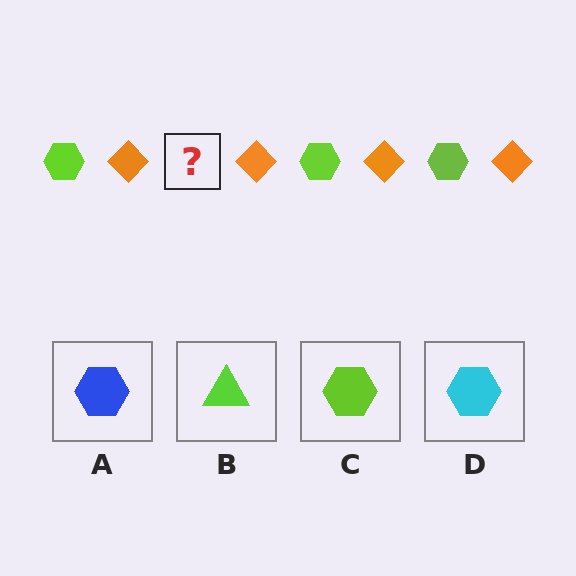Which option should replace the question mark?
Option C.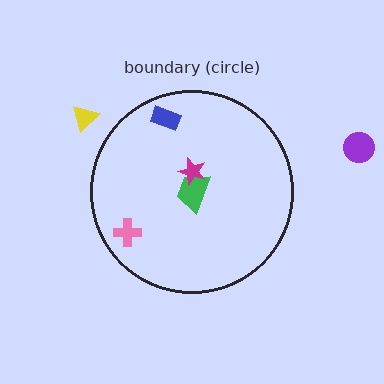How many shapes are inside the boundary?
4 inside, 2 outside.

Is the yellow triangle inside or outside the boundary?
Outside.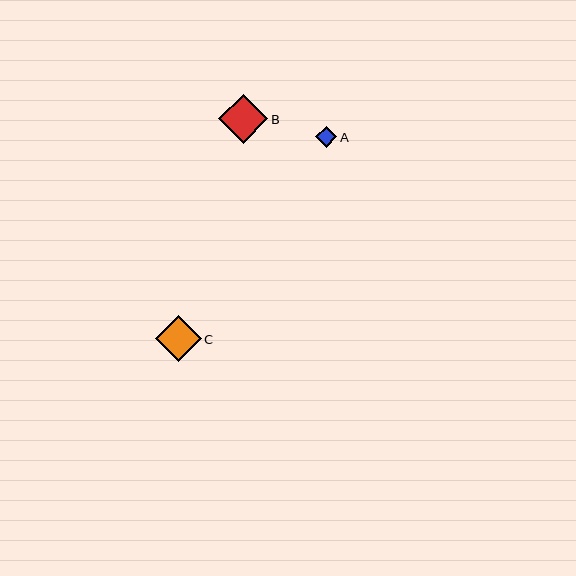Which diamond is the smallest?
Diamond A is the smallest with a size of approximately 21 pixels.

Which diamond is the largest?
Diamond B is the largest with a size of approximately 49 pixels.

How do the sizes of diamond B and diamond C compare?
Diamond B and diamond C are approximately the same size.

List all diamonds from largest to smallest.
From largest to smallest: B, C, A.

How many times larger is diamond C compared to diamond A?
Diamond C is approximately 2.2 times the size of diamond A.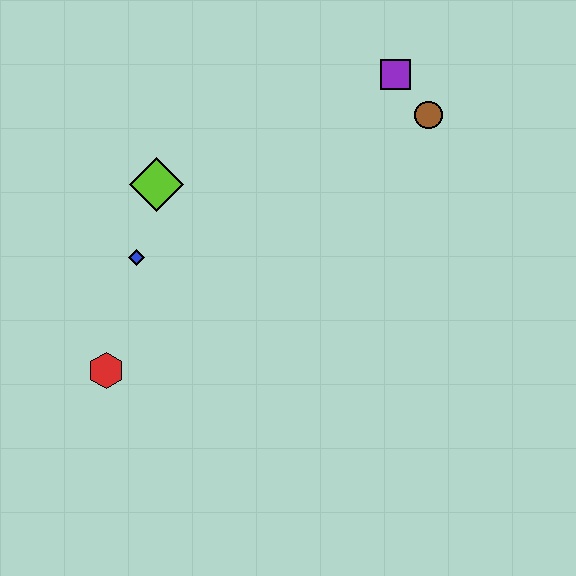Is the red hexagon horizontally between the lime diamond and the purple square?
No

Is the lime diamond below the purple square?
Yes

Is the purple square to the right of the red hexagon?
Yes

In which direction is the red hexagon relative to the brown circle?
The red hexagon is to the left of the brown circle.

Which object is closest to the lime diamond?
The blue diamond is closest to the lime diamond.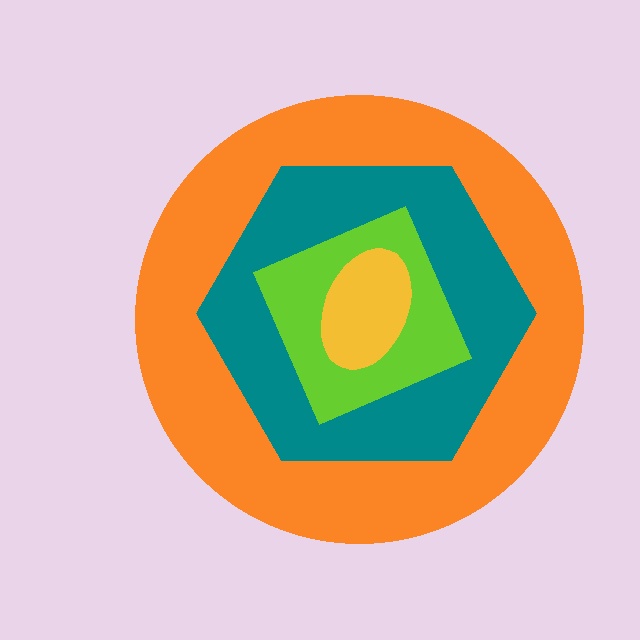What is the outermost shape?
The orange circle.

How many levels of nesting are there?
4.